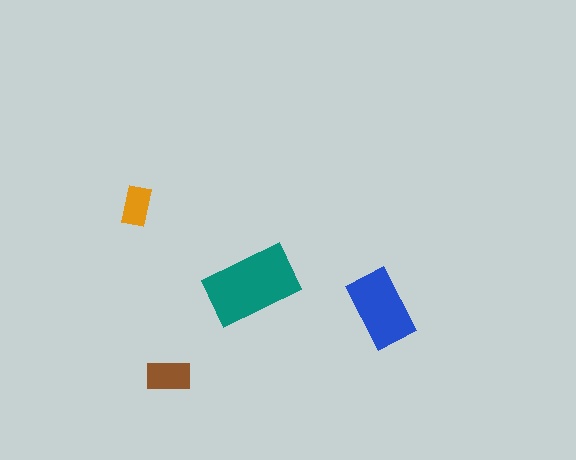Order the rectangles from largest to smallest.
the teal one, the blue one, the brown one, the orange one.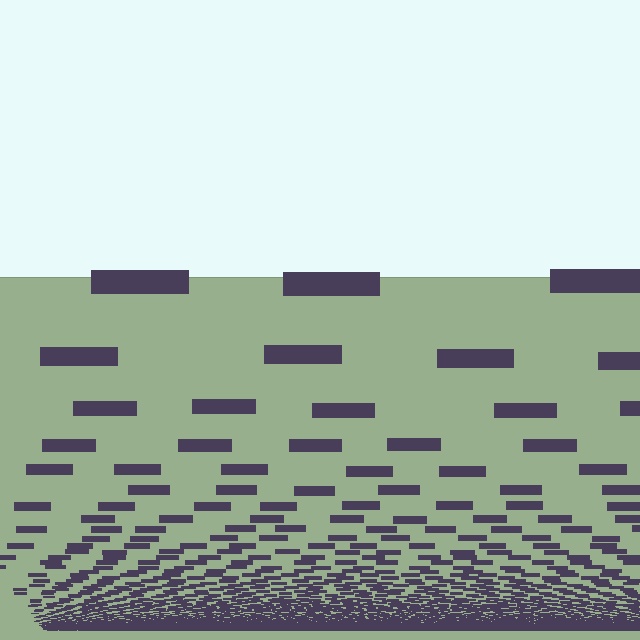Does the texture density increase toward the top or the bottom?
Density increases toward the bottom.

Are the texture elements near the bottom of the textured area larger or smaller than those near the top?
Smaller. The gradient is inverted — elements near the bottom are smaller and denser.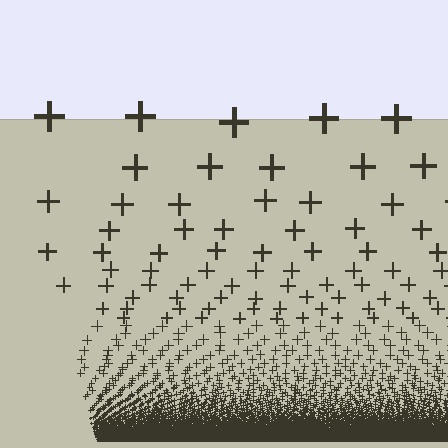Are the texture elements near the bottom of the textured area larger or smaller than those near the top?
Smaller. The gradient is inverted — elements near the bottom are smaller and denser.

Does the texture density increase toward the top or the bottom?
Density increases toward the bottom.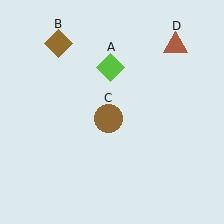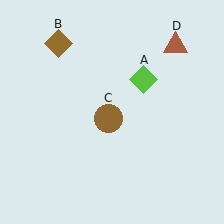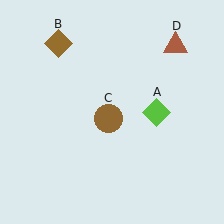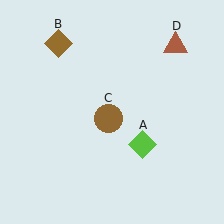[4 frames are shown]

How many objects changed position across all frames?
1 object changed position: lime diamond (object A).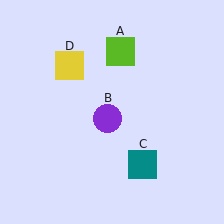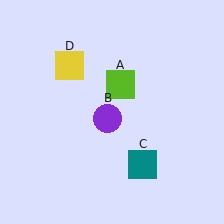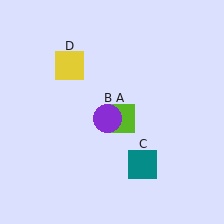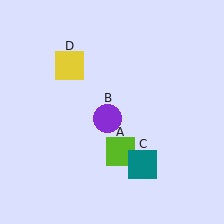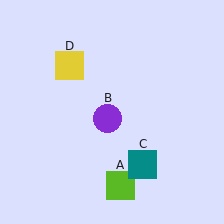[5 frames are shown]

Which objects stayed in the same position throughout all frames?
Purple circle (object B) and teal square (object C) and yellow square (object D) remained stationary.